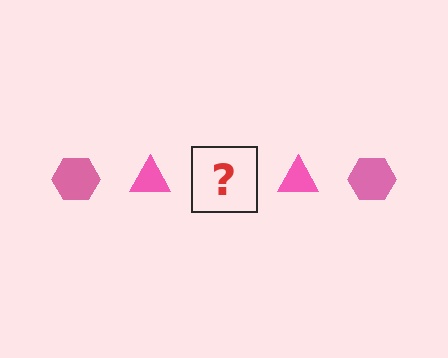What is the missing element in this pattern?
The missing element is a pink hexagon.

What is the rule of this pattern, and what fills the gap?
The rule is that the pattern cycles through hexagon, triangle shapes in pink. The gap should be filled with a pink hexagon.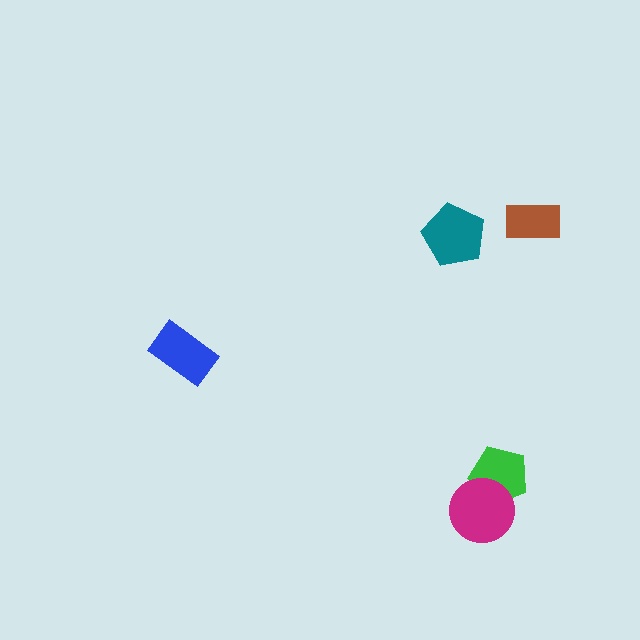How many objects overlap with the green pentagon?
1 object overlaps with the green pentagon.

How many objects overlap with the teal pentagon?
0 objects overlap with the teal pentagon.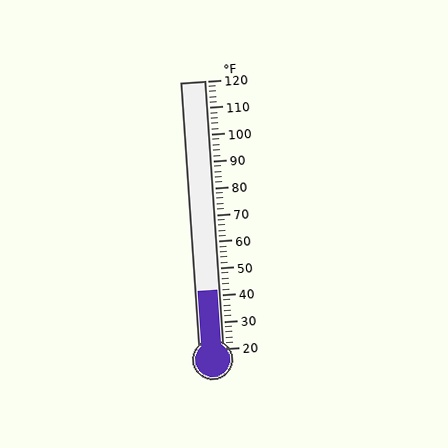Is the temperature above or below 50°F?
The temperature is below 50°F.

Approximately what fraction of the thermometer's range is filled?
The thermometer is filled to approximately 20% of its range.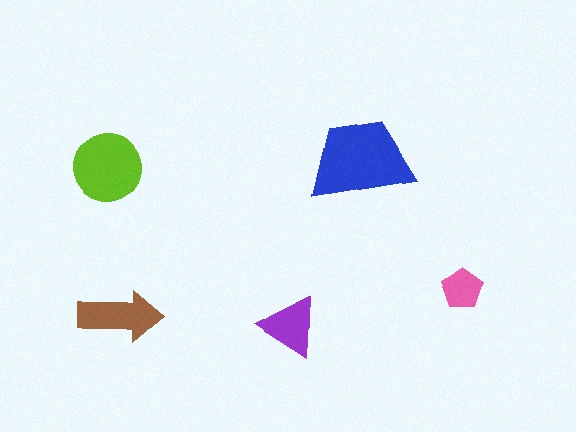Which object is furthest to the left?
The lime circle is leftmost.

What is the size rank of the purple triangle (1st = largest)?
4th.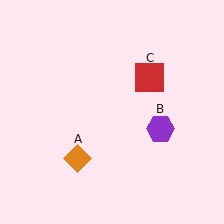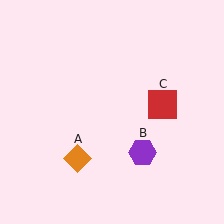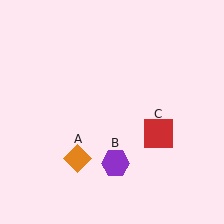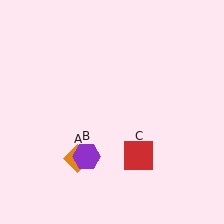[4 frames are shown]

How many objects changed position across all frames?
2 objects changed position: purple hexagon (object B), red square (object C).